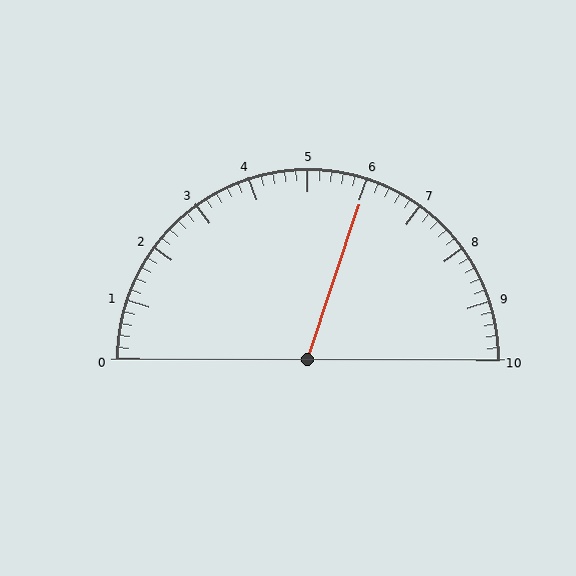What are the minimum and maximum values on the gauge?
The gauge ranges from 0 to 10.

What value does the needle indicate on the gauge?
The needle indicates approximately 6.0.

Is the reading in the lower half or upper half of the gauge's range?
The reading is in the upper half of the range (0 to 10).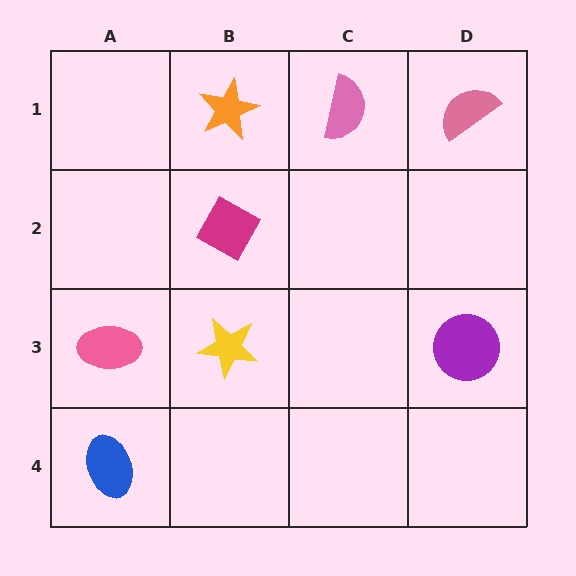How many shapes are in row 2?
1 shape.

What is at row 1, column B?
An orange star.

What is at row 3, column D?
A purple circle.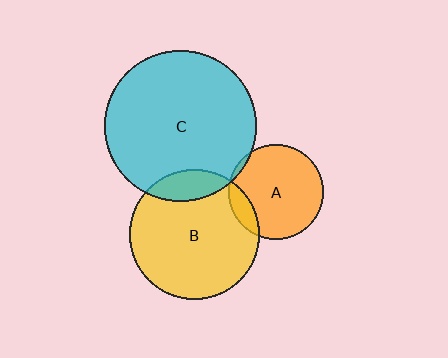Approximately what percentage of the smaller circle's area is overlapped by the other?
Approximately 5%.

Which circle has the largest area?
Circle C (cyan).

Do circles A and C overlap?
Yes.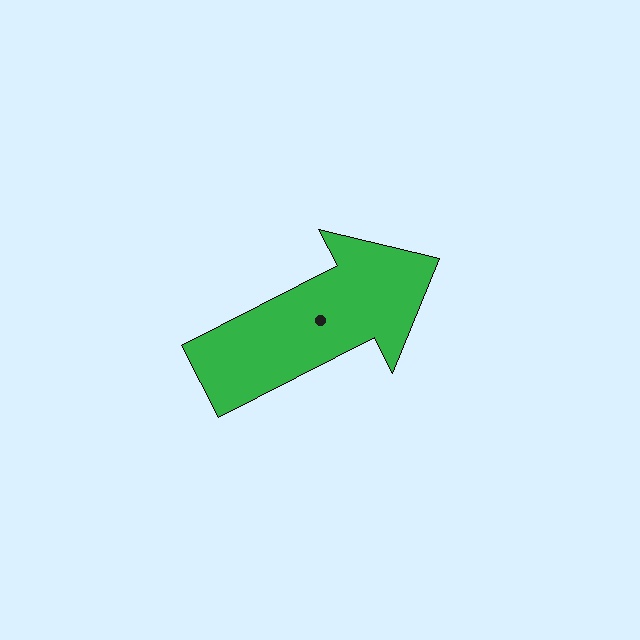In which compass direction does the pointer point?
Northeast.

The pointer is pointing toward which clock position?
Roughly 2 o'clock.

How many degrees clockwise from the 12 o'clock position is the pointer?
Approximately 63 degrees.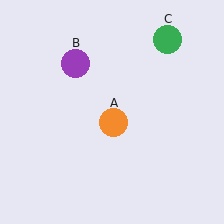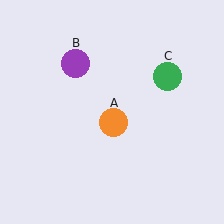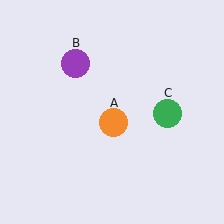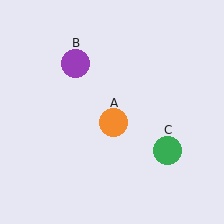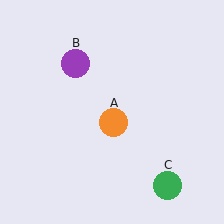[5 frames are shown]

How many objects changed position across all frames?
1 object changed position: green circle (object C).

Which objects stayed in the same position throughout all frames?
Orange circle (object A) and purple circle (object B) remained stationary.